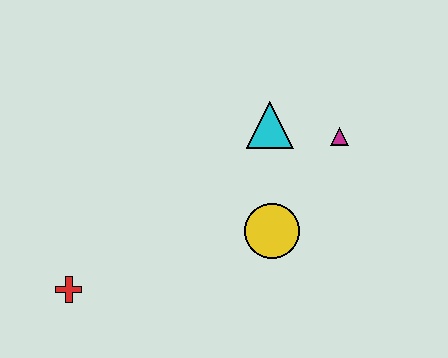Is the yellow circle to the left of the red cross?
No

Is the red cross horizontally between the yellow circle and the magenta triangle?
No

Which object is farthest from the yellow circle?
The red cross is farthest from the yellow circle.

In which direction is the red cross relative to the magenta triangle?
The red cross is to the left of the magenta triangle.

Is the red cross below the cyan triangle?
Yes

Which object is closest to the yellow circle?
The cyan triangle is closest to the yellow circle.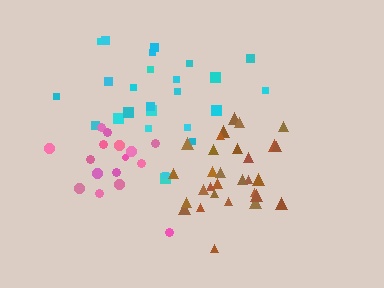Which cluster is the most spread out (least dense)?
Cyan.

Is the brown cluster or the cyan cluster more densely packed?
Brown.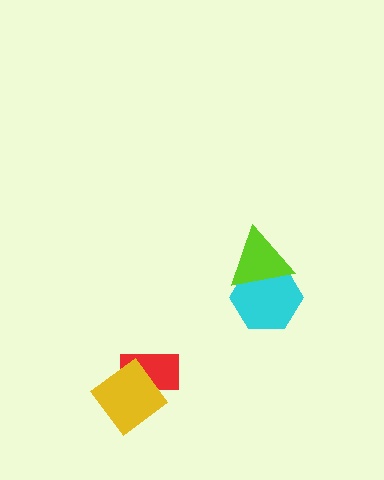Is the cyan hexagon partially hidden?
Yes, it is partially covered by another shape.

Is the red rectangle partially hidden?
Yes, it is partially covered by another shape.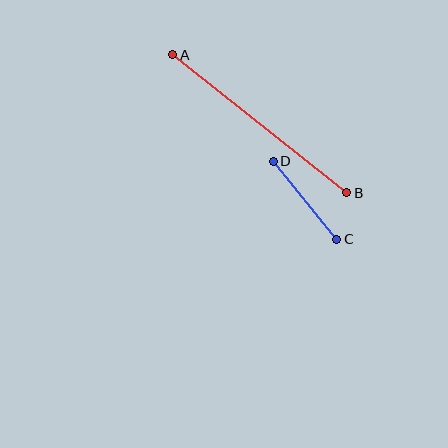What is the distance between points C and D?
The distance is approximately 101 pixels.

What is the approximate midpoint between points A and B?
The midpoint is at approximately (260, 124) pixels.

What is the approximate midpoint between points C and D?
The midpoint is at approximately (305, 200) pixels.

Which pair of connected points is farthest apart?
Points A and B are farthest apart.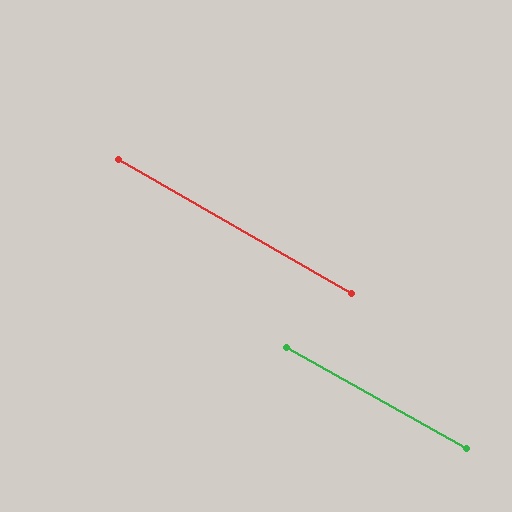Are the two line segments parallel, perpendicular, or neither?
Parallel — their directions differ by only 0.2°.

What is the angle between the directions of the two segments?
Approximately 0 degrees.